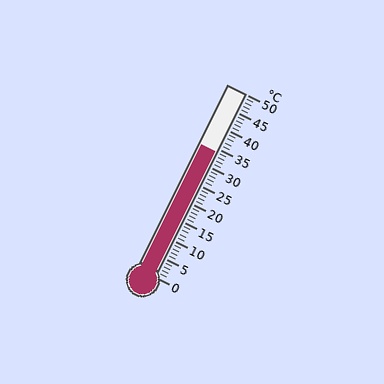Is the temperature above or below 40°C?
The temperature is below 40°C.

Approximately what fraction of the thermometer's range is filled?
The thermometer is filled to approximately 70% of its range.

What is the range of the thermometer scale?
The thermometer scale ranges from 0°C to 50°C.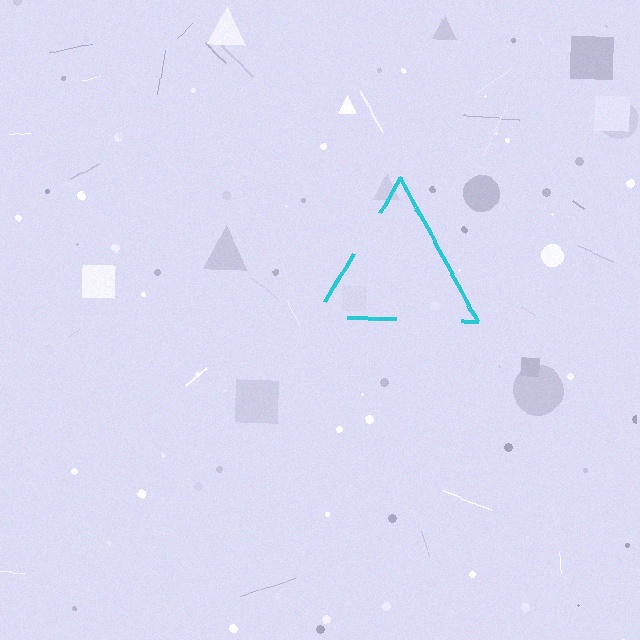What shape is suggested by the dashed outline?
The dashed outline suggests a triangle.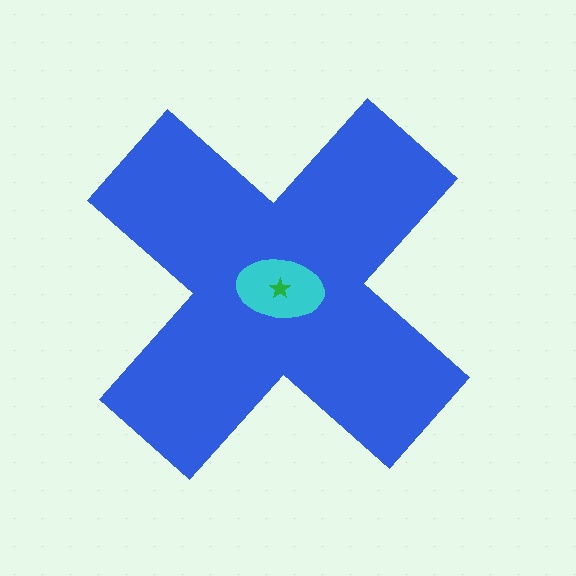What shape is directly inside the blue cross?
The cyan ellipse.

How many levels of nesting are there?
3.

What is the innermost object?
The green star.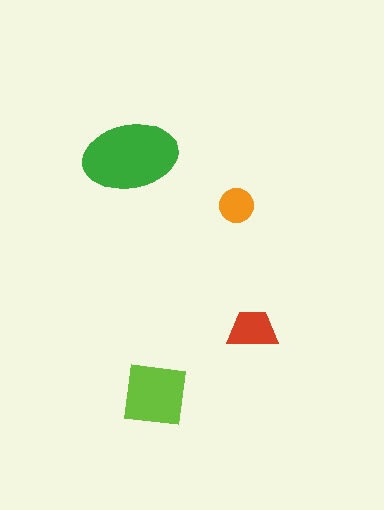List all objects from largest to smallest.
The green ellipse, the lime square, the red trapezoid, the orange circle.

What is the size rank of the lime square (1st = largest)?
2nd.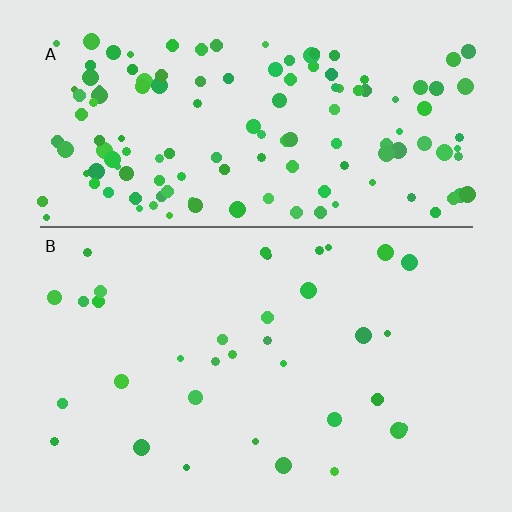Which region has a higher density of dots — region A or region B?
A (the top).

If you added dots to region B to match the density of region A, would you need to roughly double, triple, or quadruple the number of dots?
Approximately quadruple.